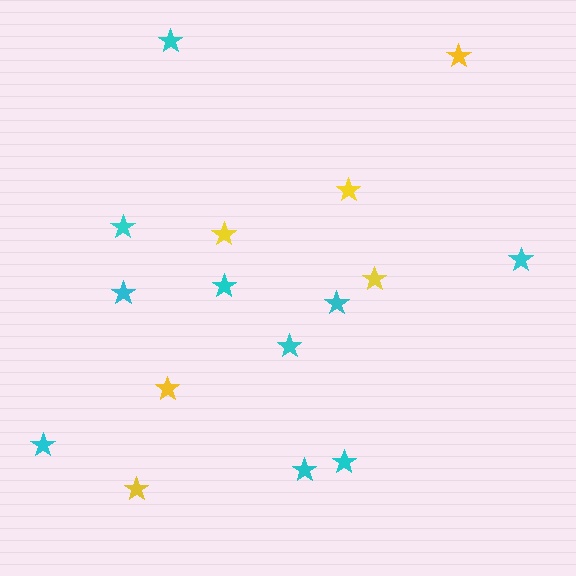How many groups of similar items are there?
There are 2 groups: one group of yellow stars (6) and one group of cyan stars (10).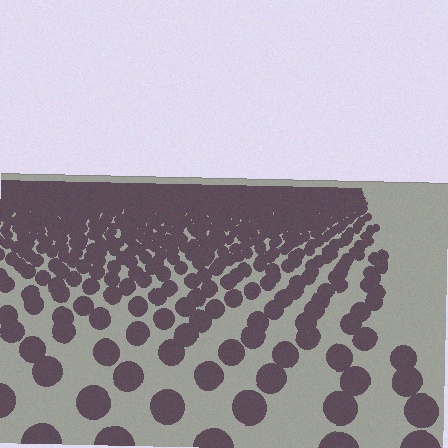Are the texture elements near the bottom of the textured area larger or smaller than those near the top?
Larger. Near the bottom, elements are closer to the viewer and appear at a bigger on-screen size.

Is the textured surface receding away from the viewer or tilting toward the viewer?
The surface is receding away from the viewer. Texture elements get smaller and denser toward the top.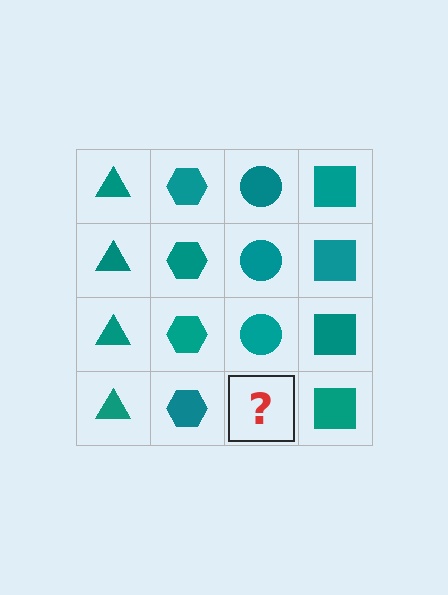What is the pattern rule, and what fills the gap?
The rule is that each column has a consistent shape. The gap should be filled with a teal circle.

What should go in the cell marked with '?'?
The missing cell should contain a teal circle.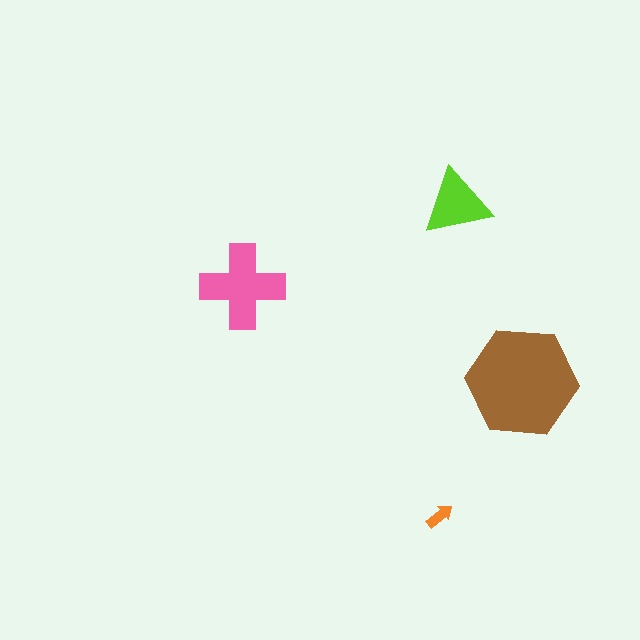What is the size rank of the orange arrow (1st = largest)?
4th.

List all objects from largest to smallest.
The brown hexagon, the pink cross, the lime triangle, the orange arrow.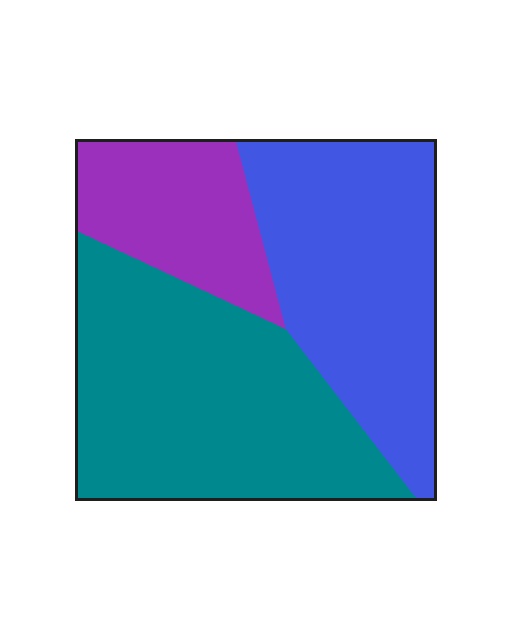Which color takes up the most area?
Teal, at roughly 45%.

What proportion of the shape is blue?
Blue takes up between a third and a half of the shape.